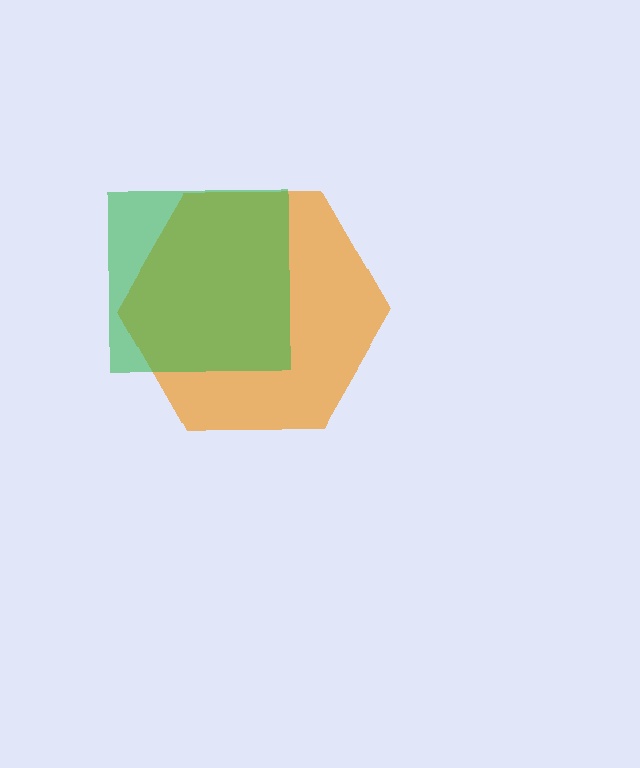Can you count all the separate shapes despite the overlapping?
Yes, there are 2 separate shapes.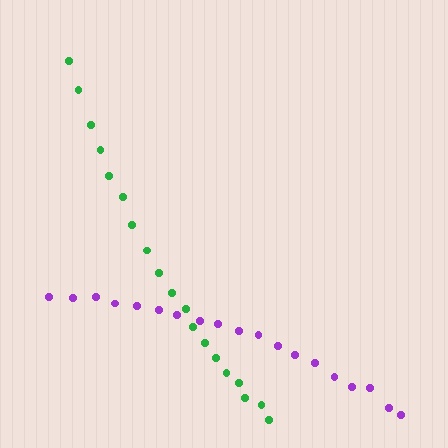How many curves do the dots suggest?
There are 2 distinct paths.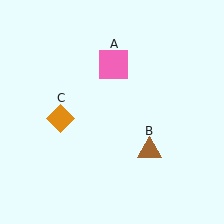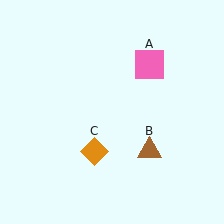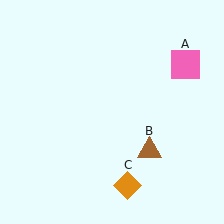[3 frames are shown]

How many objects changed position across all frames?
2 objects changed position: pink square (object A), orange diamond (object C).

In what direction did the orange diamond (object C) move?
The orange diamond (object C) moved down and to the right.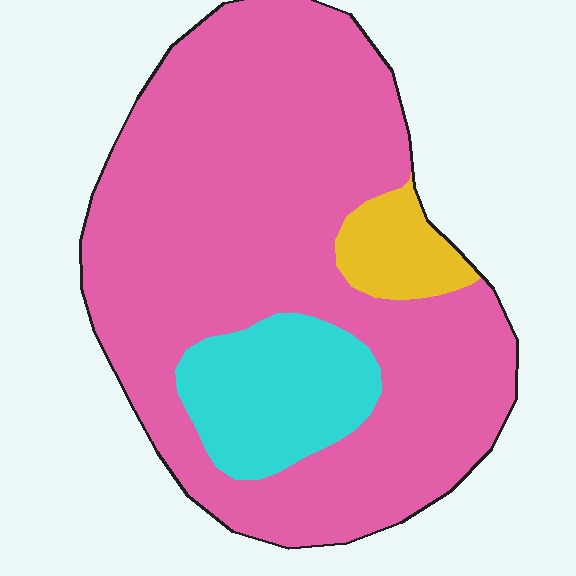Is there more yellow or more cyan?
Cyan.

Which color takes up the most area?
Pink, at roughly 80%.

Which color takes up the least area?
Yellow, at roughly 5%.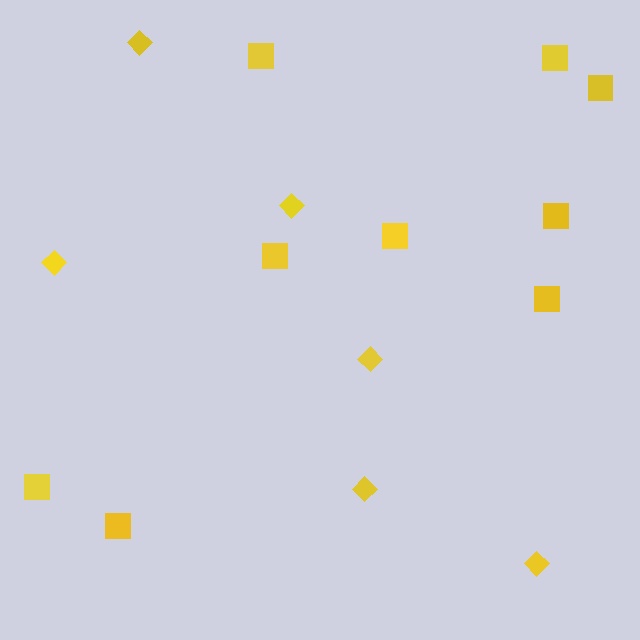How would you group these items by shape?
There are 2 groups: one group of squares (9) and one group of diamonds (6).